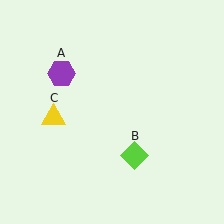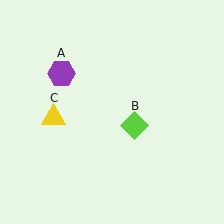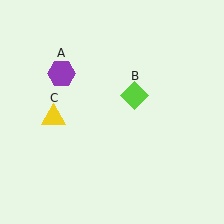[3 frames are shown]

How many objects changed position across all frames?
1 object changed position: lime diamond (object B).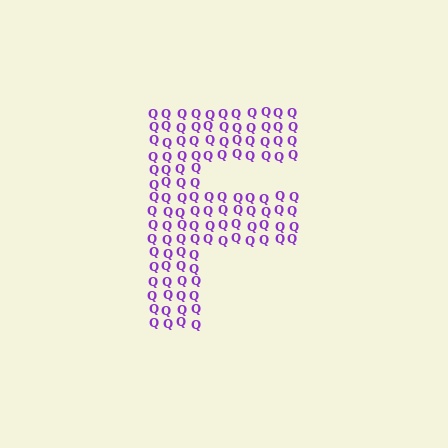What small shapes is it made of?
It is made of small letter Q's.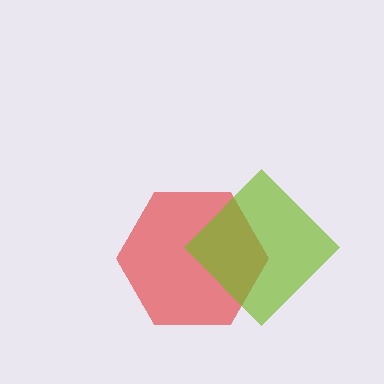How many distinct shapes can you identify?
There are 2 distinct shapes: a red hexagon, a lime diamond.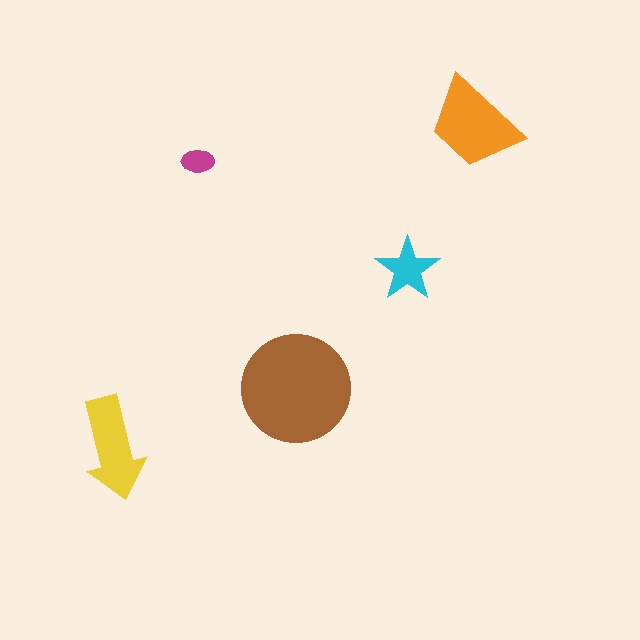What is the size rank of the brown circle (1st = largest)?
1st.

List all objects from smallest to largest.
The magenta ellipse, the cyan star, the yellow arrow, the orange trapezoid, the brown circle.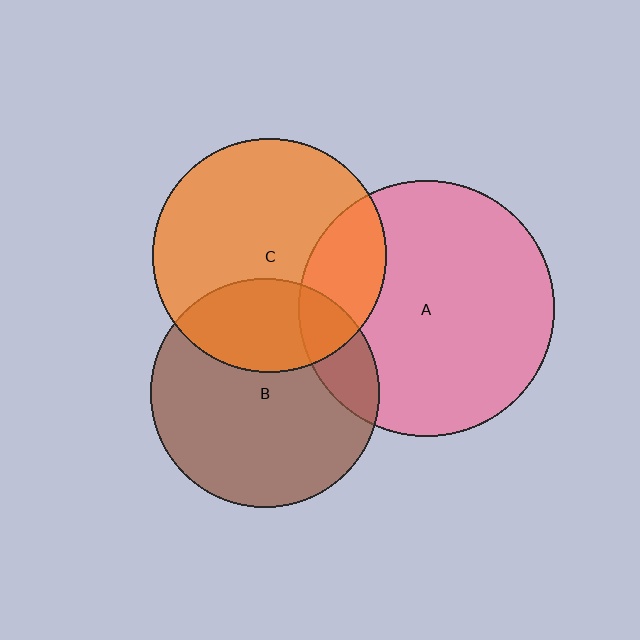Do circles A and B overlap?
Yes.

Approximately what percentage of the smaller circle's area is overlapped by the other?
Approximately 15%.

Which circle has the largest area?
Circle A (pink).